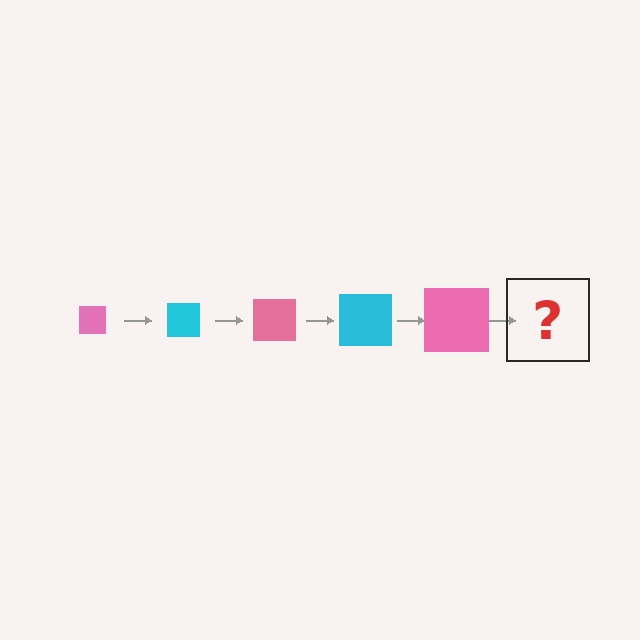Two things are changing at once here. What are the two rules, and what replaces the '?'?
The two rules are that the square grows larger each step and the color cycles through pink and cyan. The '?' should be a cyan square, larger than the previous one.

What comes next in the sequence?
The next element should be a cyan square, larger than the previous one.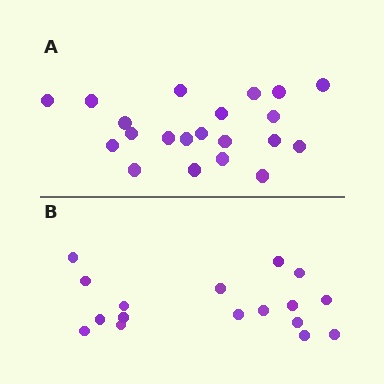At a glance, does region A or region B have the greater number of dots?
Region A (the top region) has more dots.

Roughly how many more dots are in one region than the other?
Region A has about 4 more dots than region B.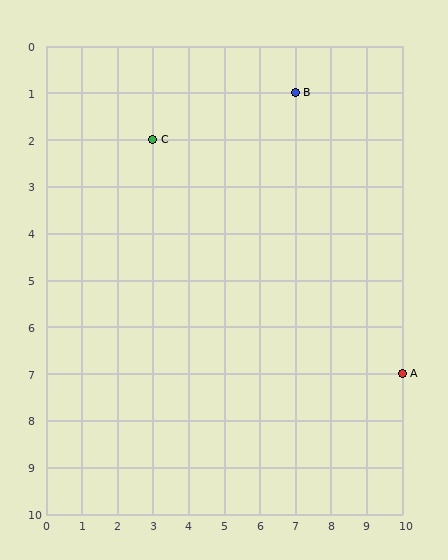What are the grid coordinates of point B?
Point B is at grid coordinates (7, 1).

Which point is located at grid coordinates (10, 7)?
Point A is at (10, 7).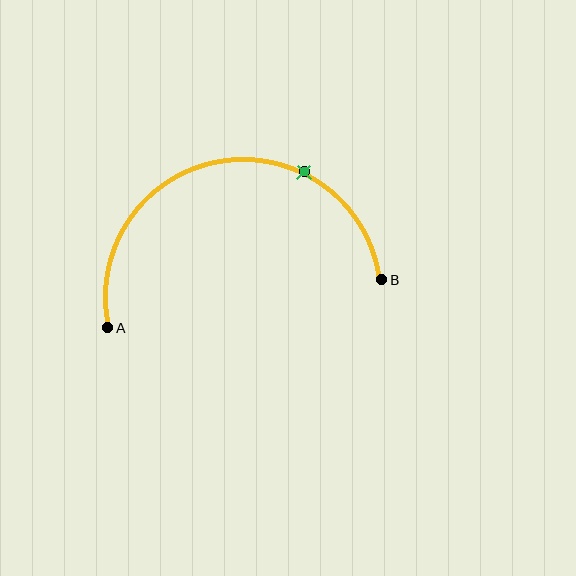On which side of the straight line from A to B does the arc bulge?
The arc bulges above the straight line connecting A and B.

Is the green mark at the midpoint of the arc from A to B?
No. The green mark lies on the arc but is closer to endpoint B. The arc midpoint would be at the point on the curve equidistant along the arc from both A and B.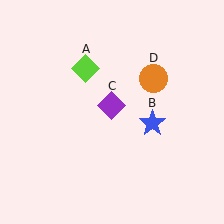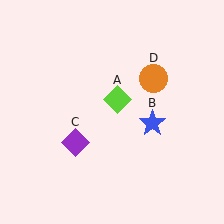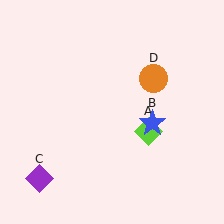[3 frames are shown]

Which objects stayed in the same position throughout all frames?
Blue star (object B) and orange circle (object D) remained stationary.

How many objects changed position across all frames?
2 objects changed position: lime diamond (object A), purple diamond (object C).